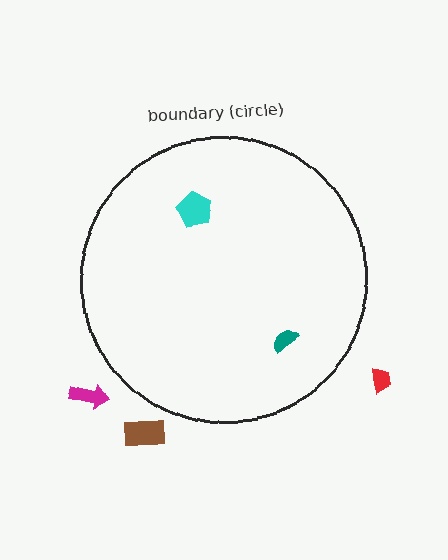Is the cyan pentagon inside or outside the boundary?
Inside.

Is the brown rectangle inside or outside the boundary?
Outside.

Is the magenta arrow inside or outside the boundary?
Outside.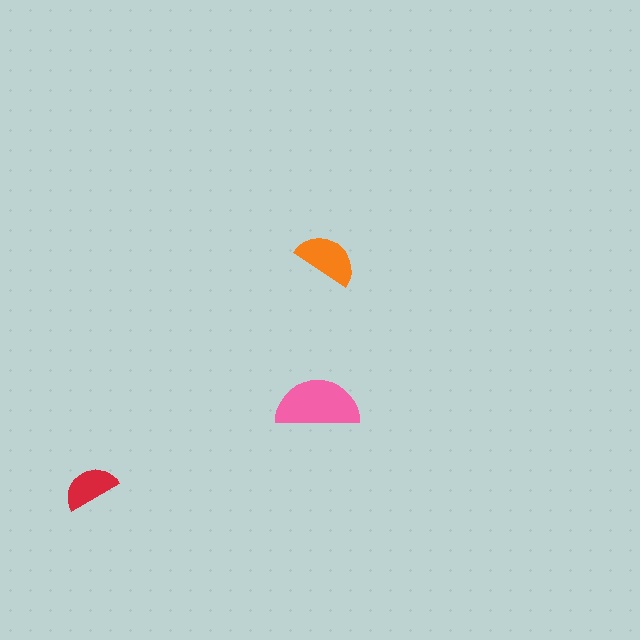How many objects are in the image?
There are 3 objects in the image.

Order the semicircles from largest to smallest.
the pink one, the orange one, the red one.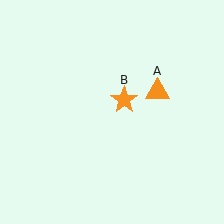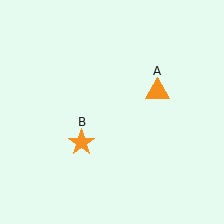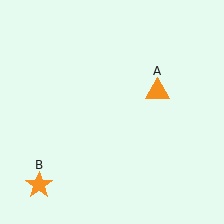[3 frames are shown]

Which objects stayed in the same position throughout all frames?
Orange triangle (object A) remained stationary.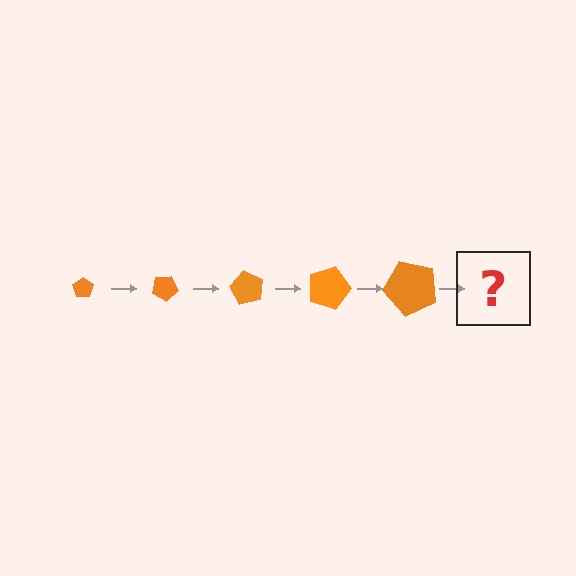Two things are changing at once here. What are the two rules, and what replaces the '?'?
The two rules are that the pentagon grows larger each step and it rotates 30 degrees each step. The '?' should be a pentagon, larger than the previous one and rotated 150 degrees from the start.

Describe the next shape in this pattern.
It should be a pentagon, larger than the previous one and rotated 150 degrees from the start.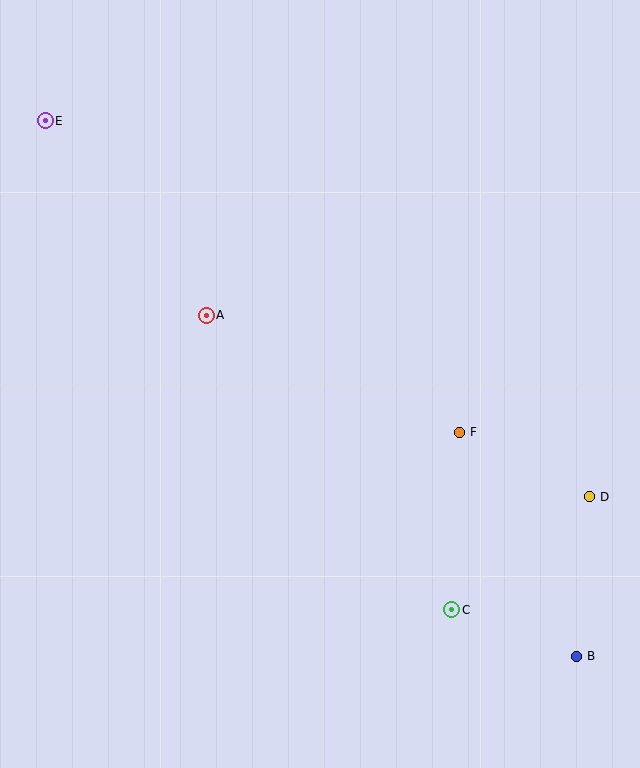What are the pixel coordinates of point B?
Point B is at (577, 656).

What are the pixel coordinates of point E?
Point E is at (45, 121).